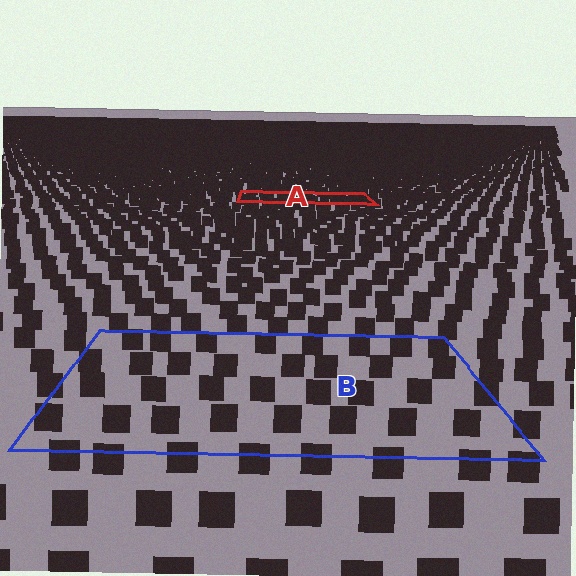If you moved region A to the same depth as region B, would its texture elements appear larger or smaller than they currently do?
They would appear larger. At a closer depth, the same texture elements are projected at a bigger on-screen size.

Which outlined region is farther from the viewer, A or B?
Region A is farther from the viewer — the texture elements inside it appear smaller and more densely packed.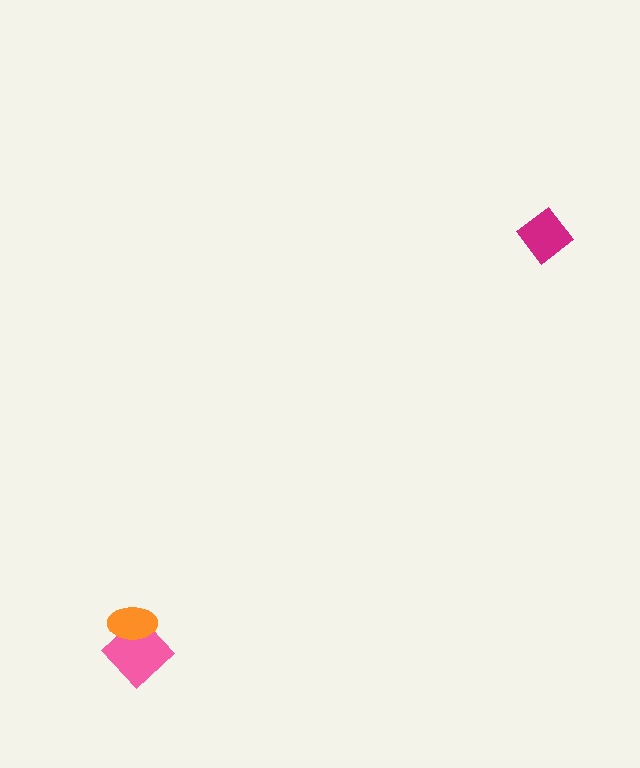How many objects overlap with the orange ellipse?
1 object overlaps with the orange ellipse.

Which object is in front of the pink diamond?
The orange ellipse is in front of the pink diamond.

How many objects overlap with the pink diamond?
1 object overlaps with the pink diamond.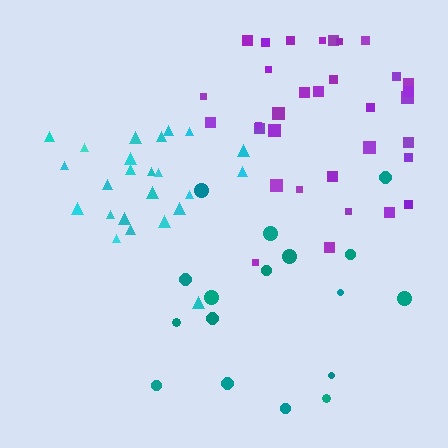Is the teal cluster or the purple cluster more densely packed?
Purple.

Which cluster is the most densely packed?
Cyan.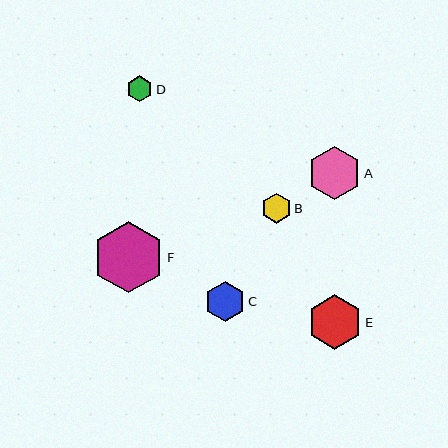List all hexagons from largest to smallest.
From largest to smallest: F, E, A, C, B, D.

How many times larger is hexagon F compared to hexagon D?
Hexagon F is approximately 2.7 times the size of hexagon D.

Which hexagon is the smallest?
Hexagon D is the smallest with a size of approximately 26 pixels.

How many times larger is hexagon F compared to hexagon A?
Hexagon F is approximately 1.4 times the size of hexagon A.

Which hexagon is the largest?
Hexagon F is the largest with a size of approximately 71 pixels.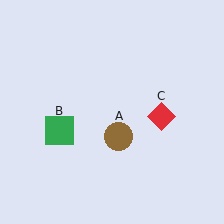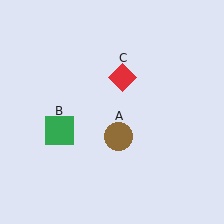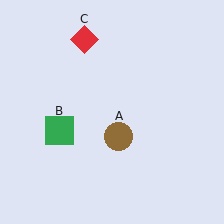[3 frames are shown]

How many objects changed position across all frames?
1 object changed position: red diamond (object C).